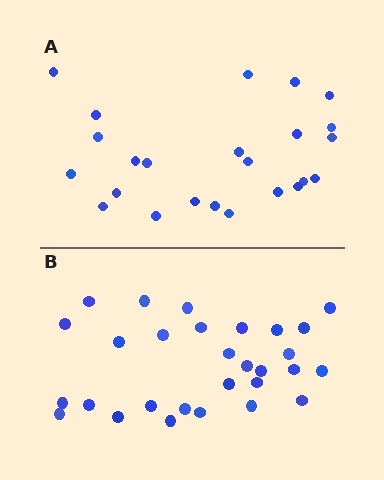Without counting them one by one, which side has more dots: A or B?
Region B (the bottom region) has more dots.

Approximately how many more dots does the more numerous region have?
Region B has about 5 more dots than region A.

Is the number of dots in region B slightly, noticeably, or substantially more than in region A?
Region B has only slightly more — the two regions are fairly close. The ratio is roughly 1.2 to 1.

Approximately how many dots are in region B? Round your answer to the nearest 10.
About 30 dots. (The exact count is 29, which rounds to 30.)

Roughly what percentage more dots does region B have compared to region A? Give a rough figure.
About 20% more.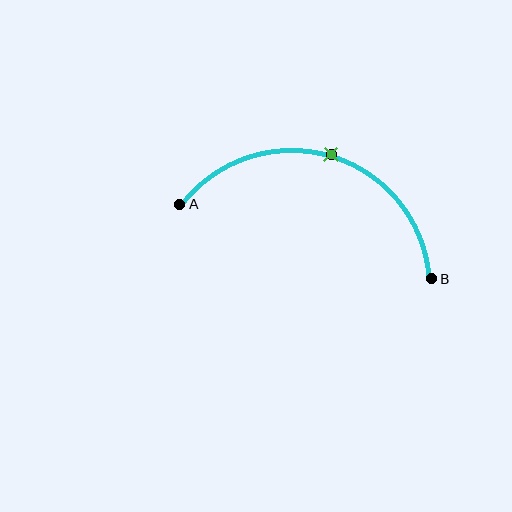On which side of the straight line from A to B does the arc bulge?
The arc bulges above the straight line connecting A and B.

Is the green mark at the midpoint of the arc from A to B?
Yes. The green mark lies on the arc at equal arc-length from both A and B — it is the arc midpoint.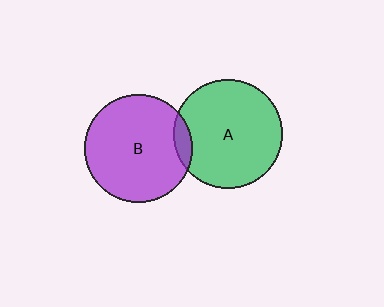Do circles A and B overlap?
Yes.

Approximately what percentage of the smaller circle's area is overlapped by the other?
Approximately 5%.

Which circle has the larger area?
Circle A (green).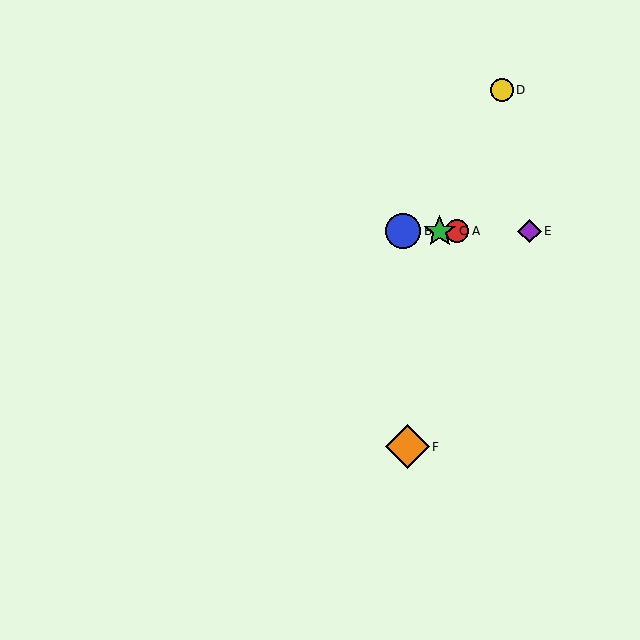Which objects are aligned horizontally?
Objects A, B, C, E are aligned horizontally.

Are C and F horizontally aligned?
No, C is at y≈231 and F is at y≈447.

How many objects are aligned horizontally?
4 objects (A, B, C, E) are aligned horizontally.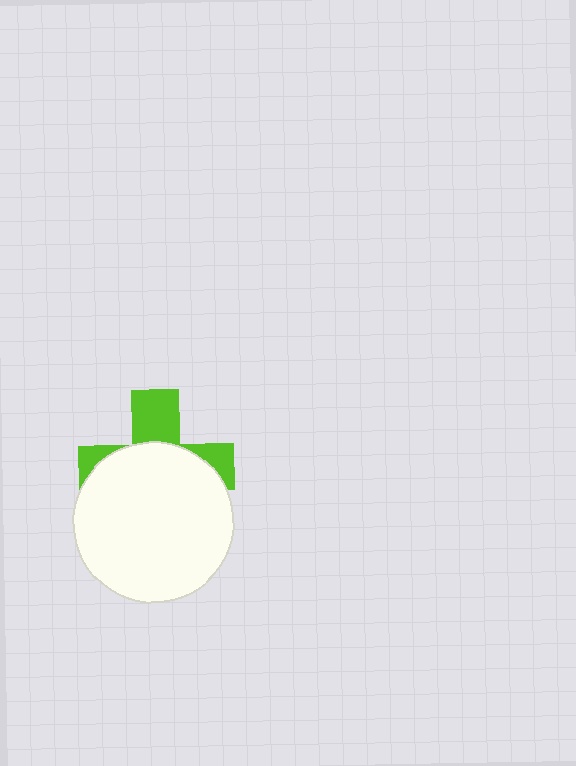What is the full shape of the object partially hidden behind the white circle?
The partially hidden object is a lime cross.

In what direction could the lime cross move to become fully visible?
The lime cross could move up. That would shift it out from behind the white circle entirely.